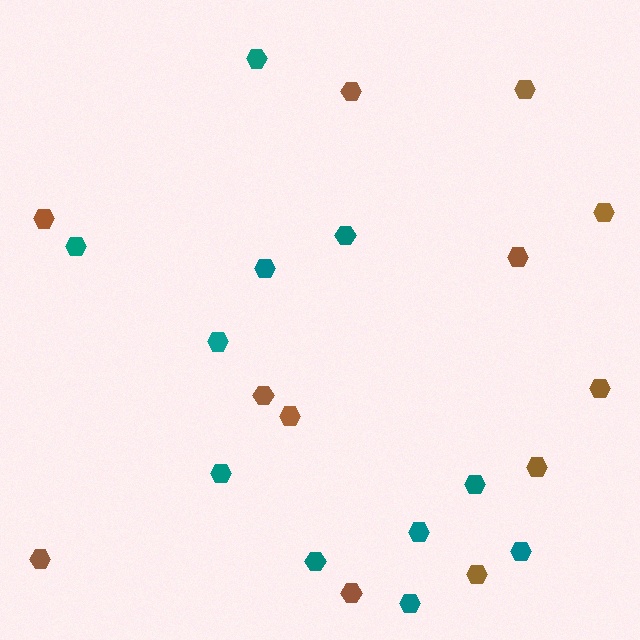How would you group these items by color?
There are 2 groups: one group of teal hexagons (11) and one group of brown hexagons (12).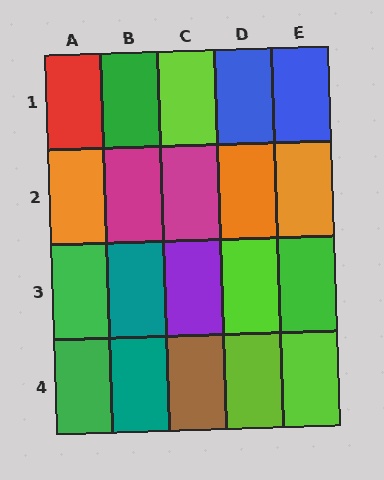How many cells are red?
1 cell is red.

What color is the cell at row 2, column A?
Orange.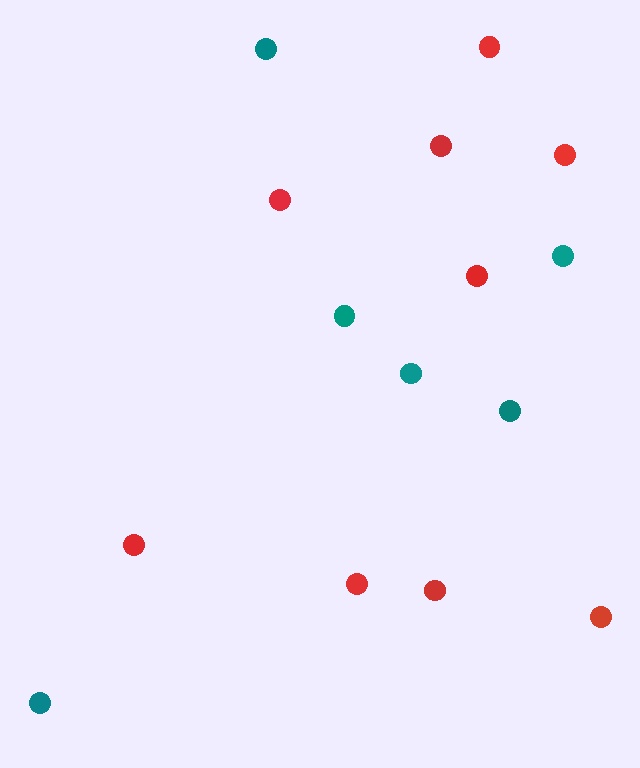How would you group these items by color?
There are 2 groups: one group of red circles (9) and one group of teal circles (6).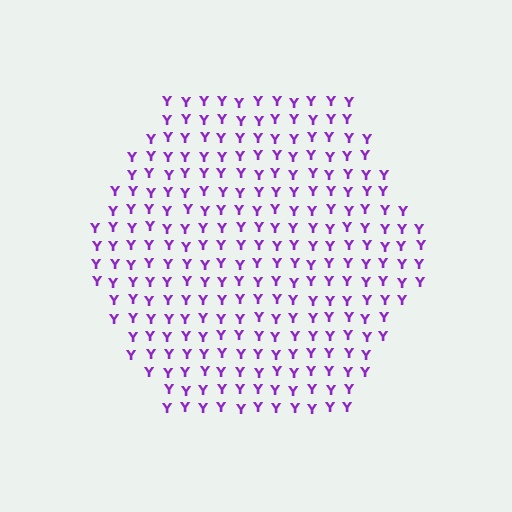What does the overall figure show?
The overall figure shows a hexagon.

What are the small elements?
The small elements are letter Y's.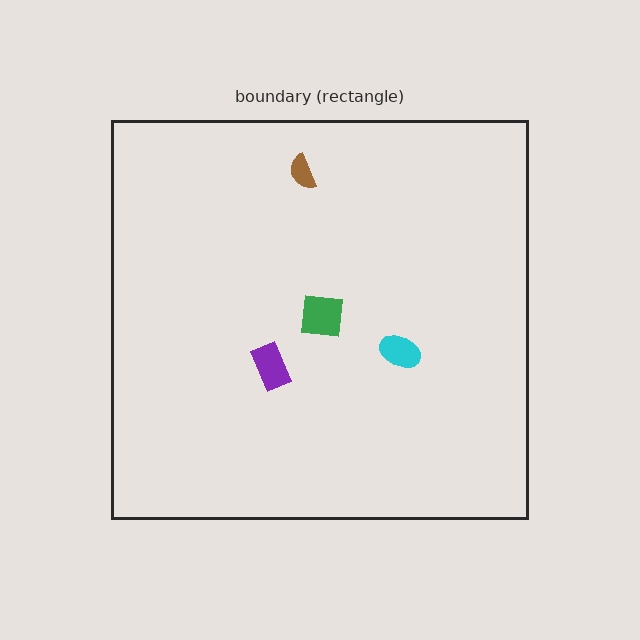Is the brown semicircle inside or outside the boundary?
Inside.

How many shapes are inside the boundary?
4 inside, 0 outside.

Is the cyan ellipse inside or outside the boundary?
Inside.